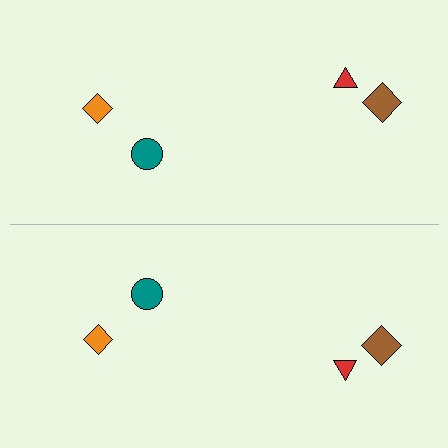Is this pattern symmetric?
Yes, this pattern has bilateral (reflection) symmetry.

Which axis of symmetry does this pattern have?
The pattern has a horizontal axis of symmetry running through the center of the image.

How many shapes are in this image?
There are 8 shapes in this image.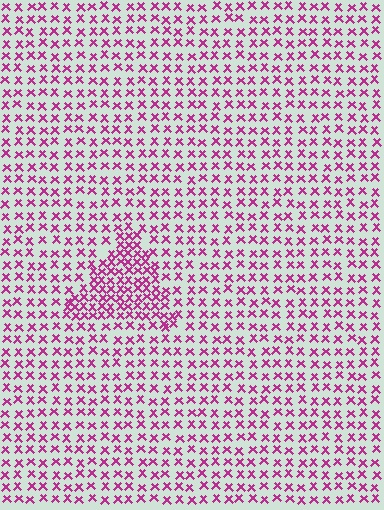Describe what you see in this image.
The image contains small magenta elements arranged at two different densities. A triangle-shaped region is visible where the elements are more densely packed than the surrounding area.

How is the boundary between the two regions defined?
The boundary is defined by a change in element density (approximately 1.9x ratio). All elements are the same color, size, and shape.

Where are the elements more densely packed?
The elements are more densely packed inside the triangle boundary.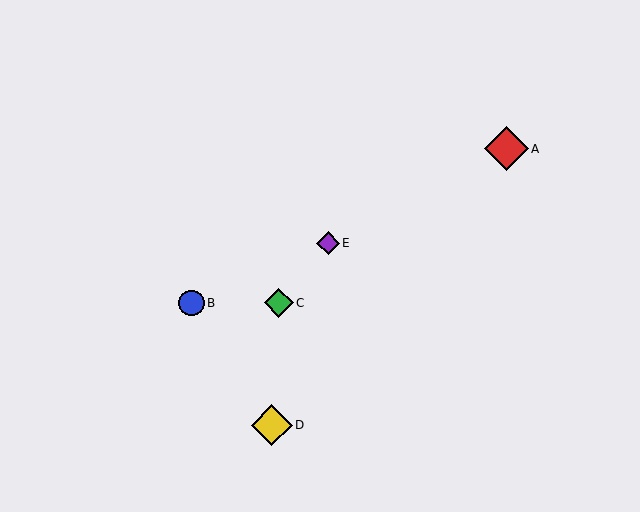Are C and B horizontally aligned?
Yes, both are at y≈303.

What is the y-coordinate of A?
Object A is at y≈149.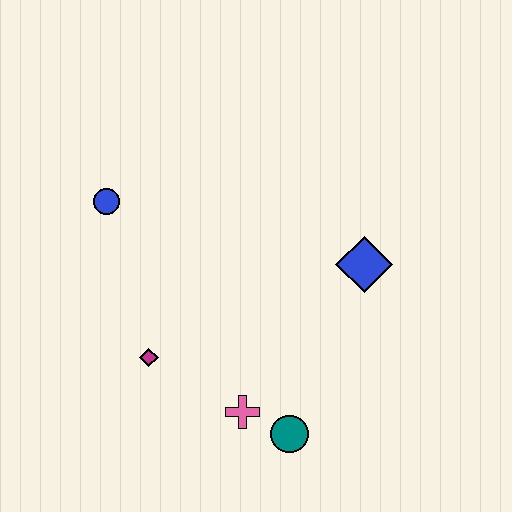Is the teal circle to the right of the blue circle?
Yes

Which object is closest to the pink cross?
The teal circle is closest to the pink cross.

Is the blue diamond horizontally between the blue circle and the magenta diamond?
No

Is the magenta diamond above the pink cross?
Yes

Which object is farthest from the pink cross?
The blue circle is farthest from the pink cross.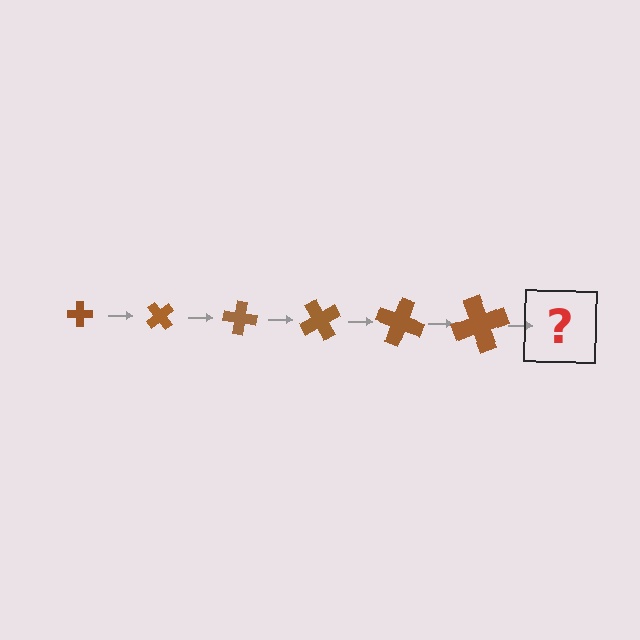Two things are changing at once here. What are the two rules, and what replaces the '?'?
The two rules are that the cross grows larger each step and it rotates 50 degrees each step. The '?' should be a cross, larger than the previous one and rotated 300 degrees from the start.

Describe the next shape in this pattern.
It should be a cross, larger than the previous one and rotated 300 degrees from the start.